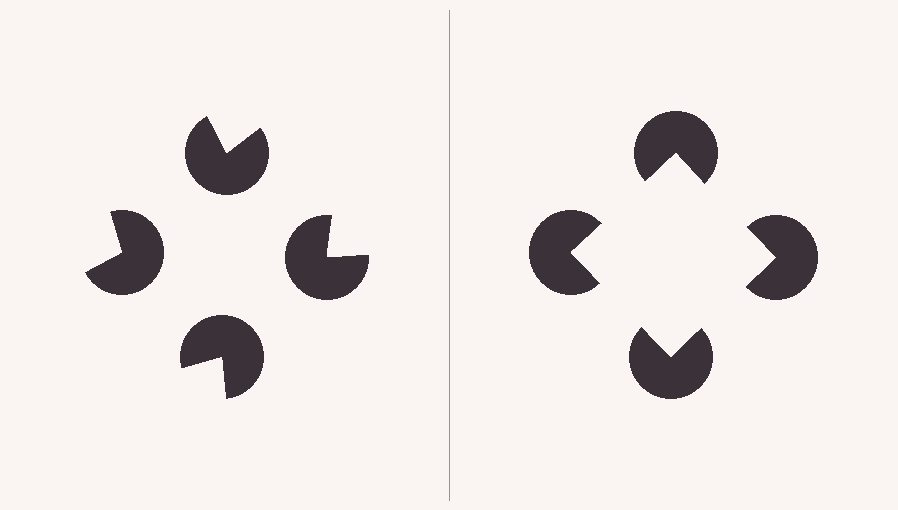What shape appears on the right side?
An illusory square.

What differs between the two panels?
The pac-man discs are positioned identically on both sides; only the wedge orientations differ. On the right they align to a square; on the left they are misaligned.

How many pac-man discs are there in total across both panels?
8 — 4 on each side.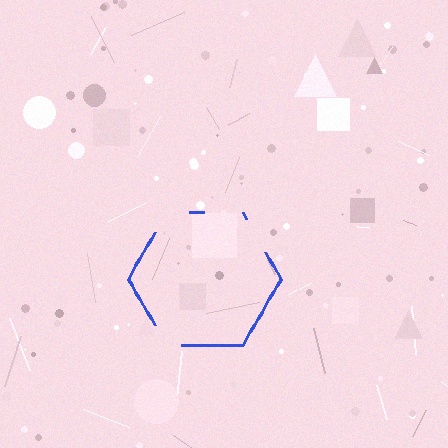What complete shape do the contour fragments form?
The contour fragments form a hexagon.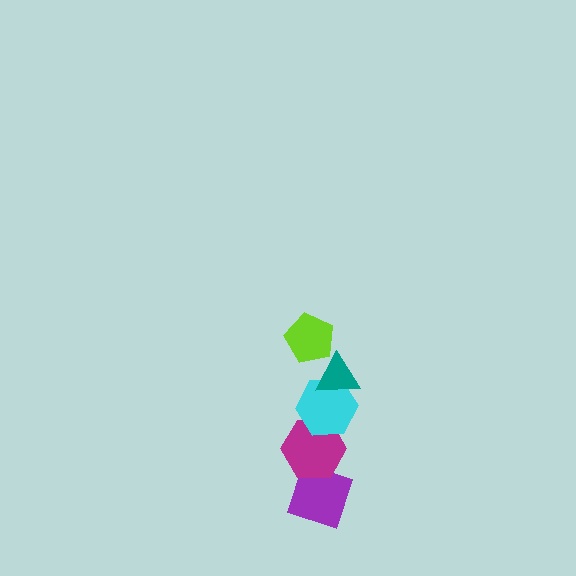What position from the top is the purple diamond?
The purple diamond is 5th from the top.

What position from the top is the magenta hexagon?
The magenta hexagon is 4th from the top.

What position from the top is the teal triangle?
The teal triangle is 2nd from the top.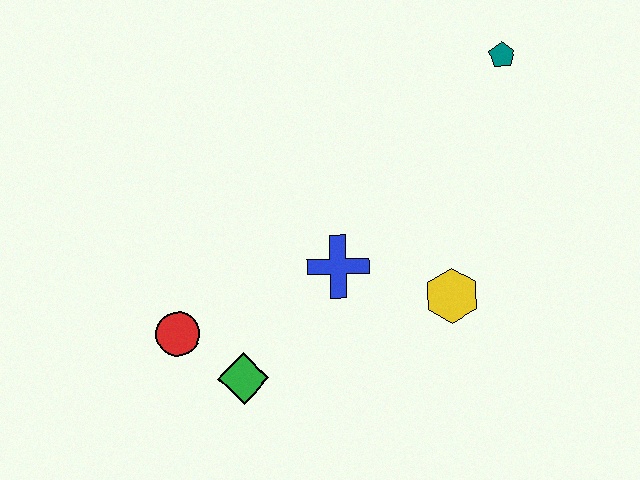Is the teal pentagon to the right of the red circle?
Yes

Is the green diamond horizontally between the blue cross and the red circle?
Yes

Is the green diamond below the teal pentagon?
Yes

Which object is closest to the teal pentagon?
The yellow hexagon is closest to the teal pentagon.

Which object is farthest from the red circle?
The teal pentagon is farthest from the red circle.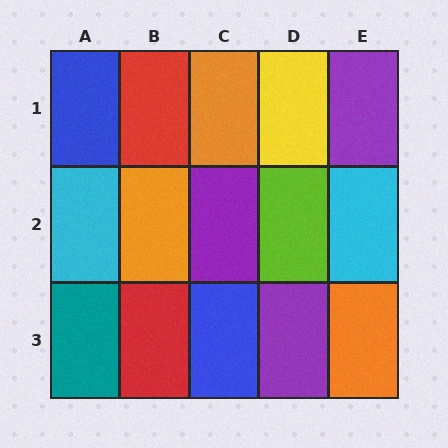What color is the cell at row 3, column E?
Orange.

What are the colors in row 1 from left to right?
Blue, red, orange, yellow, purple.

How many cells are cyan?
2 cells are cyan.